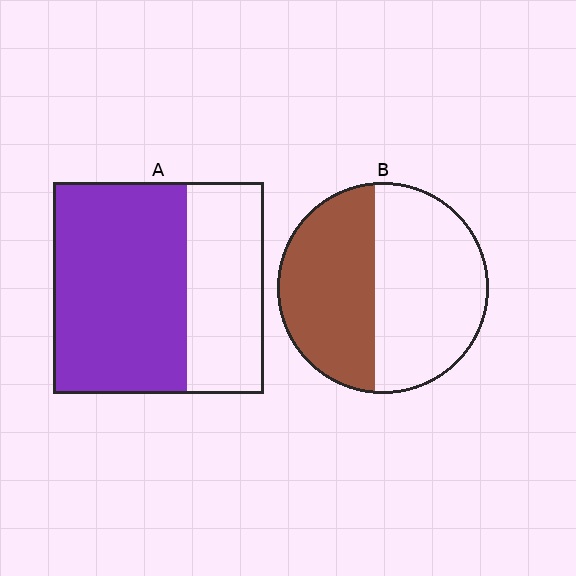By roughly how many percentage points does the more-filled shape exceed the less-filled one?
By roughly 20 percentage points (A over B).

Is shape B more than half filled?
No.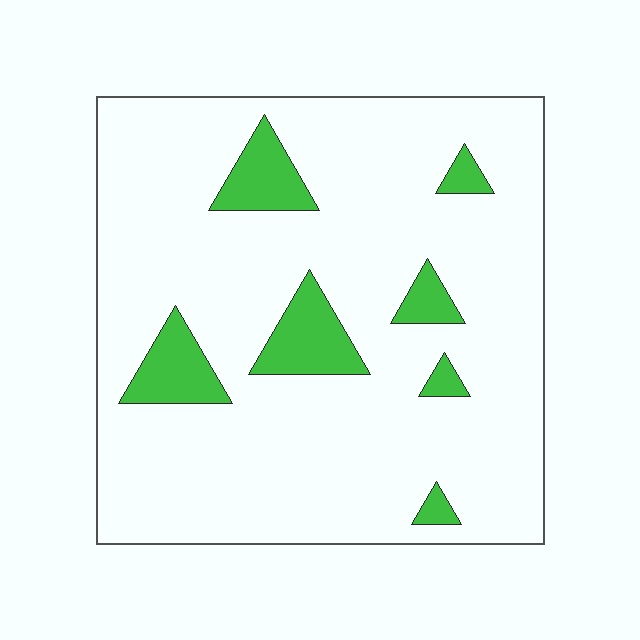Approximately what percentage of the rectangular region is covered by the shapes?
Approximately 10%.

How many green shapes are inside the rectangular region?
7.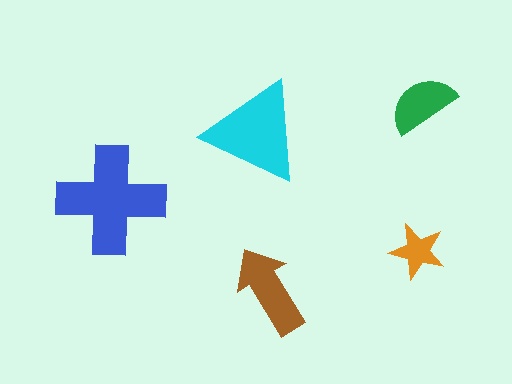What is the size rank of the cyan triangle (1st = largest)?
2nd.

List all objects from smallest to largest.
The orange star, the green semicircle, the brown arrow, the cyan triangle, the blue cross.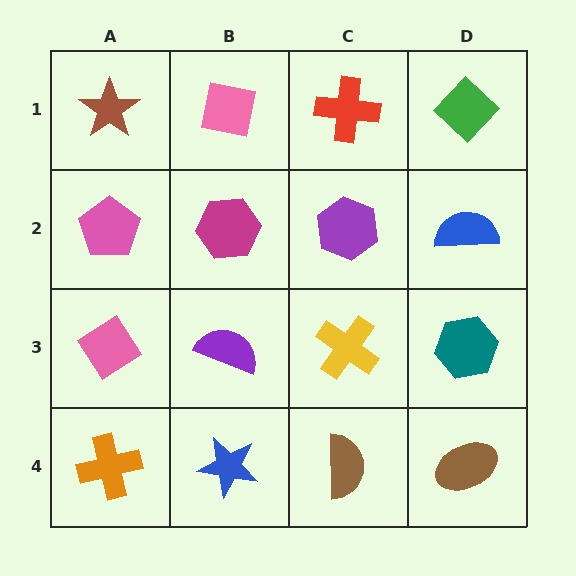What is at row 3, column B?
A purple semicircle.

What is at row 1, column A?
A brown star.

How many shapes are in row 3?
4 shapes.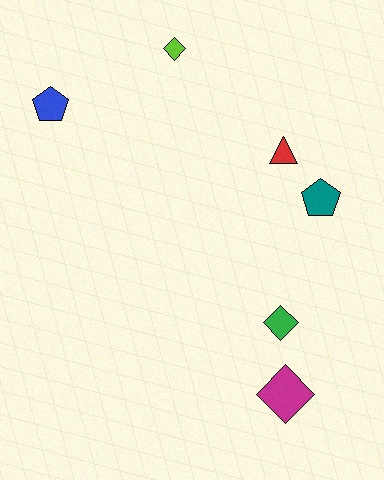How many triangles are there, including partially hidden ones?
There is 1 triangle.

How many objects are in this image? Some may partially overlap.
There are 6 objects.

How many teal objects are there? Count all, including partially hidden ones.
There is 1 teal object.